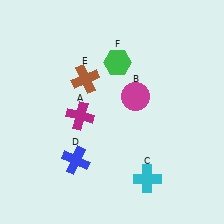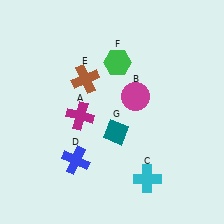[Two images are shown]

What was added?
A teal diamond (G) was added in Image 2.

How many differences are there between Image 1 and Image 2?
There is 1 difference between the two images.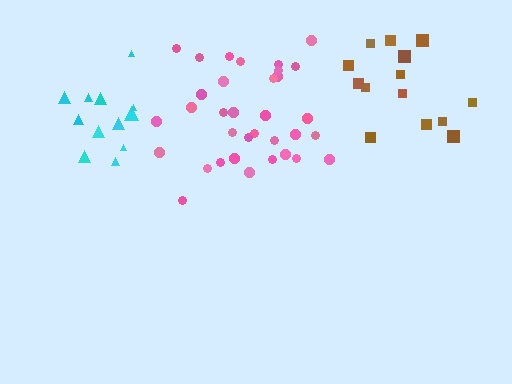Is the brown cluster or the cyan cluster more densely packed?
Cyan.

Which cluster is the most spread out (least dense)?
Brown.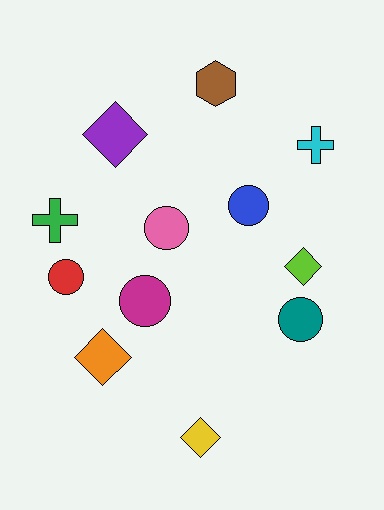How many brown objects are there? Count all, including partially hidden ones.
There is 1 brown object.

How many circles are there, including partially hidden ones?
There are 5 circles.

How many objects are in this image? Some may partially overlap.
There are 12 objects.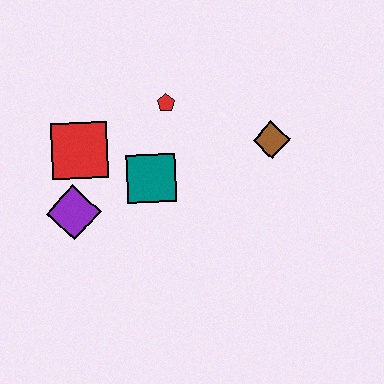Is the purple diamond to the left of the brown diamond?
Yes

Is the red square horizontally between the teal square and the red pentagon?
No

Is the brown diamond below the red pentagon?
Yes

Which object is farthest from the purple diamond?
The brown diamond is farthest from the purple diamond.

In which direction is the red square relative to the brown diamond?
The red square is to the left of the brown diamond.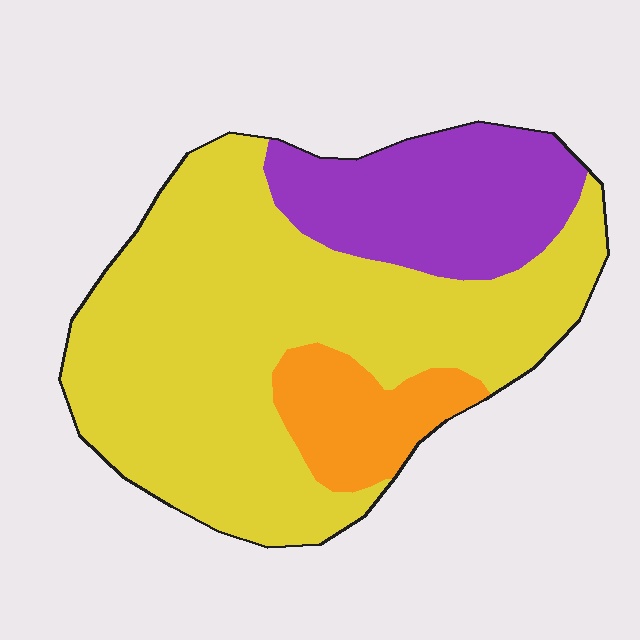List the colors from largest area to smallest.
From largest to smallest: yellow, purple, orange.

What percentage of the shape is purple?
Purple takes up about one quarter (1/4) of the shape.